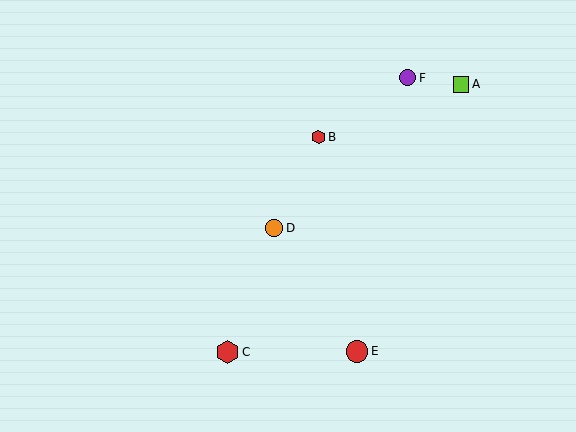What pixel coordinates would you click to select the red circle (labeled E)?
Click at (357, 351) to select the red circle E.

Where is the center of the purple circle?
The center of the purple circle is at (408, 78).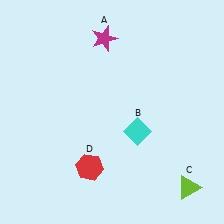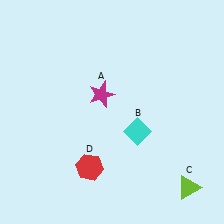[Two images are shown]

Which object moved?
The magenta star (A) moved down.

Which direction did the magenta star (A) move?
The magenta star (A) moved down.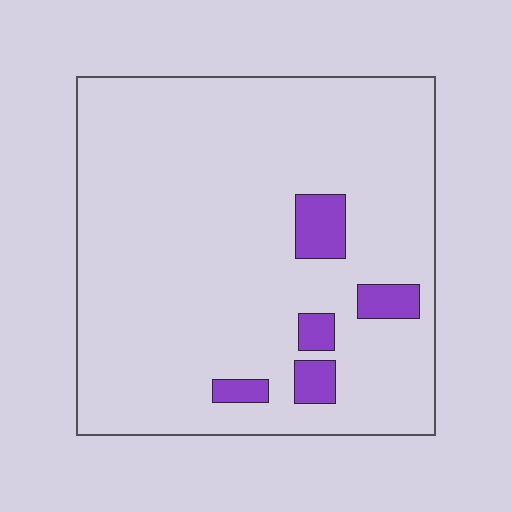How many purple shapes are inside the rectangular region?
5.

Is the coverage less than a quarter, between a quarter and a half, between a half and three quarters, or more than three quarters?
Less than a quarter.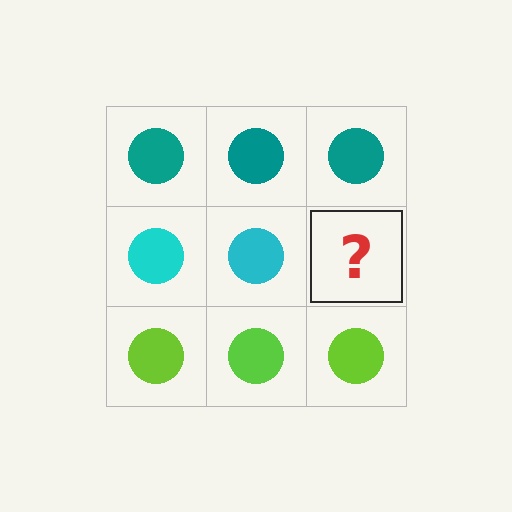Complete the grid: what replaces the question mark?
The question mark should be replaced with a cyan circle.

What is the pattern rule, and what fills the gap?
The rule is that each row has a consistent color. The gap should be filled with a cyan circle.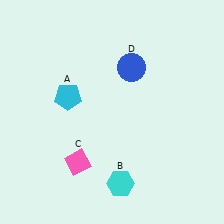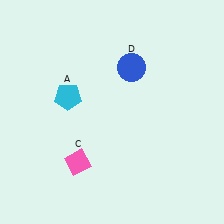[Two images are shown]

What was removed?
The cyan hexagon (B) was removed in Image 2.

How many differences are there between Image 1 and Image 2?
There is 1 difference between the two images.